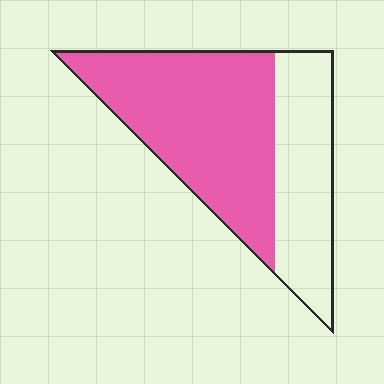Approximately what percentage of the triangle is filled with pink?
Approximately 65%.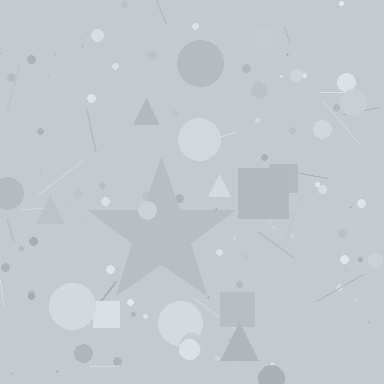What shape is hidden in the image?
A star is hidden in the image.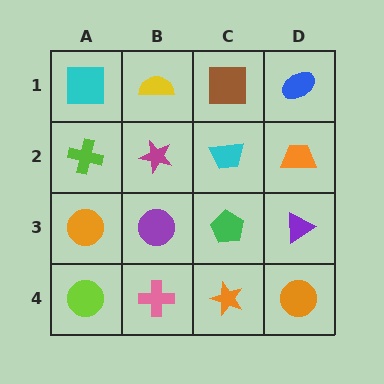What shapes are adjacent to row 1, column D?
An orange trapezoid (row 2, column D), a brown square (row 1, column C).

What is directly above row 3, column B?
A magenta star.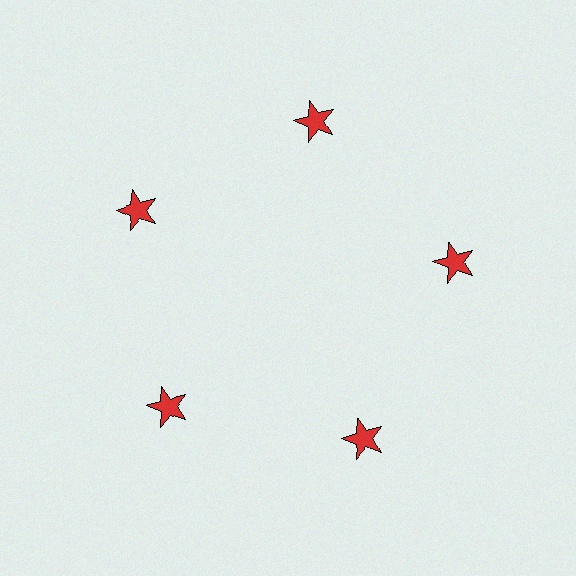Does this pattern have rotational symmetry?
Yes, this pattern has 5-fold rotational symmetry. It looks the same after rotating 72 degrees around the center.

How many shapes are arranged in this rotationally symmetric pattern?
There are 5 shapes, arranged in 5 groups of 1.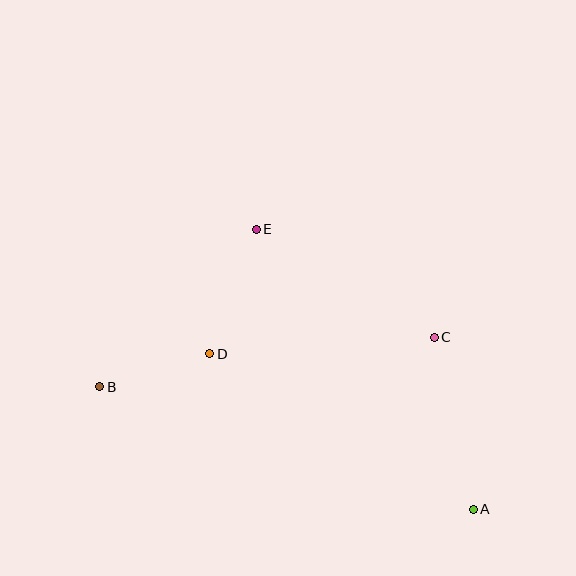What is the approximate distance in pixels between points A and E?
The distance between A and E is approximately 354 pixels.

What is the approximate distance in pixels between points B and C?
The distance between B and C is approximately 338 pixels.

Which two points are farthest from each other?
Points A and B are farthest from each other.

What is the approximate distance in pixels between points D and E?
The distance between D and E is approximately 133 pixels.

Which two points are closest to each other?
Points B and D are closest to each other.